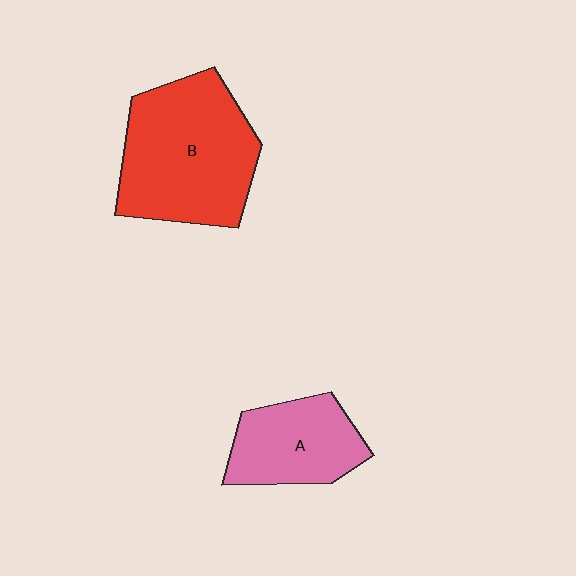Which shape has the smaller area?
Shape A (pink).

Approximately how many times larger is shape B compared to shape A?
Approximately 1.7 times.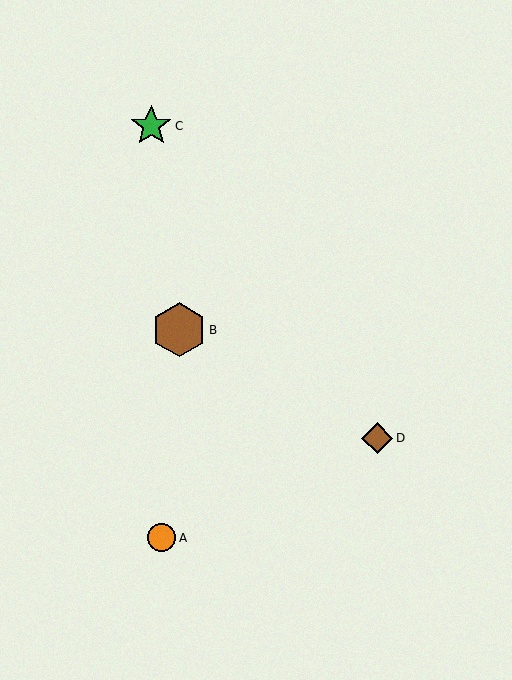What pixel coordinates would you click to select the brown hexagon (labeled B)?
Click at (179, 330) to select the brown hexagon B.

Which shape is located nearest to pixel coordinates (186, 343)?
The brown hexagon (labeled B) at (179, 330) is nearest to that location.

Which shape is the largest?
The brown hexagon (labeled B) is the largest.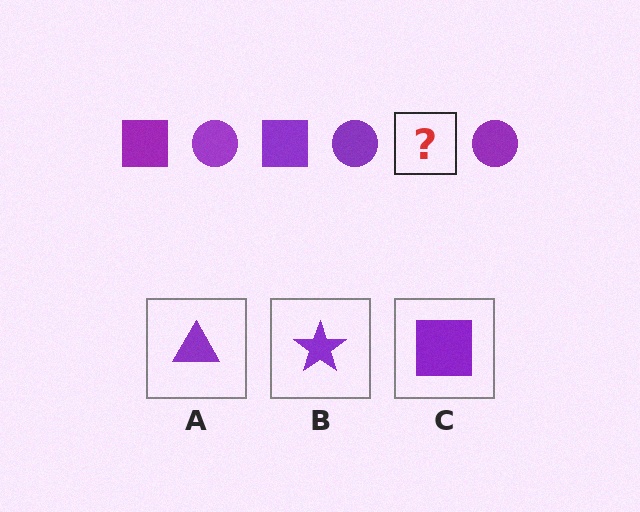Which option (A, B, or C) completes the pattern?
C.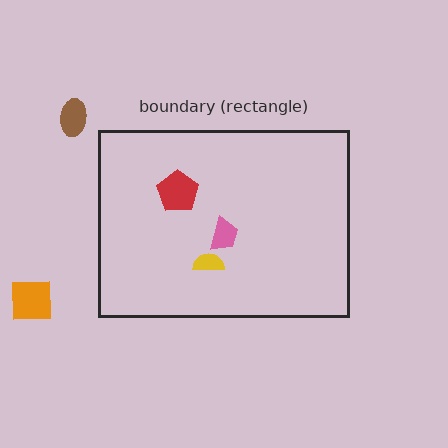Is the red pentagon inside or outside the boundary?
Inside.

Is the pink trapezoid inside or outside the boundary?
Inside.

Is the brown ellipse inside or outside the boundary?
Outside.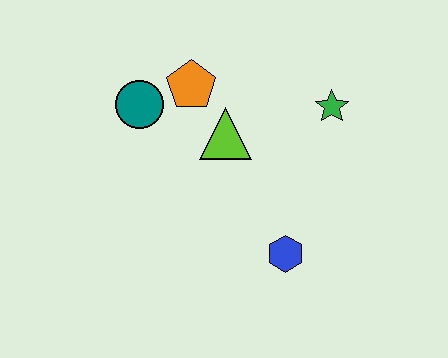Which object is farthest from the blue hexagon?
The teal circle is farthest from the blue hexagon.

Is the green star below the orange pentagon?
Yes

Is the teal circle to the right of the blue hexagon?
No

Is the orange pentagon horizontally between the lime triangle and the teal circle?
Yes